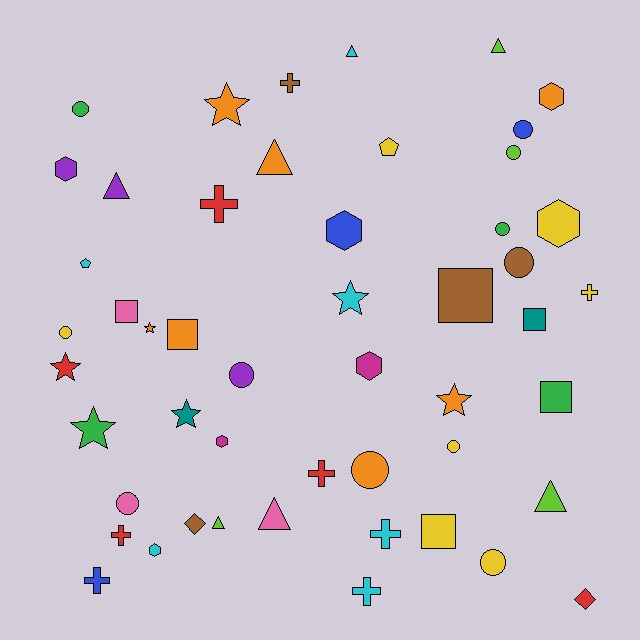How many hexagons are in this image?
There are 7 hexagons.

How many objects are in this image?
There are 50 objects.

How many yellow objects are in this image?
There are 7 yellow objects.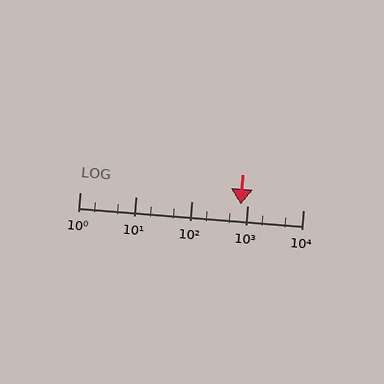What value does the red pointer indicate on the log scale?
The pointer indicates approximately 770.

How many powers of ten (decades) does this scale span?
The scale spans 4 decades, from 1 to 10000.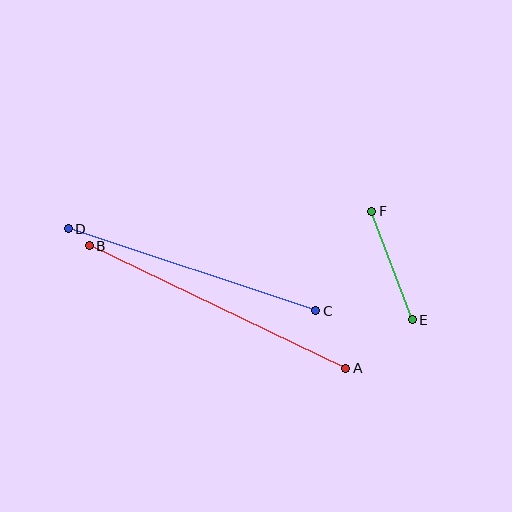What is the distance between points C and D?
The distance is approximately 261 pixels.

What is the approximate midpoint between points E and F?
The midpoint is at approximately (392, 265) pixels.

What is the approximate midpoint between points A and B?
The midpoint is at approximately (217, 307) pixels.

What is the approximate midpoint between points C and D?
The midpoint is at approximately (192, 270) pixels.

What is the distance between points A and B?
The distance is approximately 284 pixels.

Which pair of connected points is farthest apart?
Points A and B are farthest apart.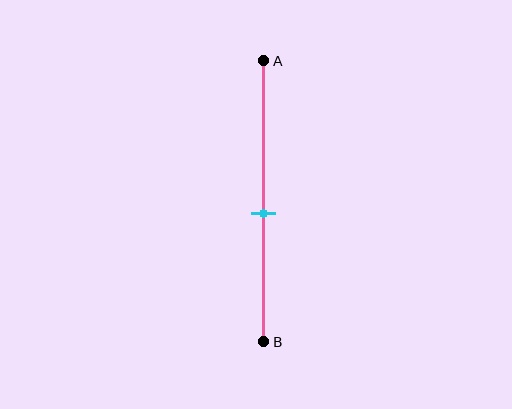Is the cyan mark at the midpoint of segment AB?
No, the mark is at about 55% from A, not at the 50% midpoint.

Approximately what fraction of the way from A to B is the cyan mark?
The cyan mark is approximately 55% of the way from A to B.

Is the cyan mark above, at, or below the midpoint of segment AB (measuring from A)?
The cyan mark is below the midpoint of segment AB.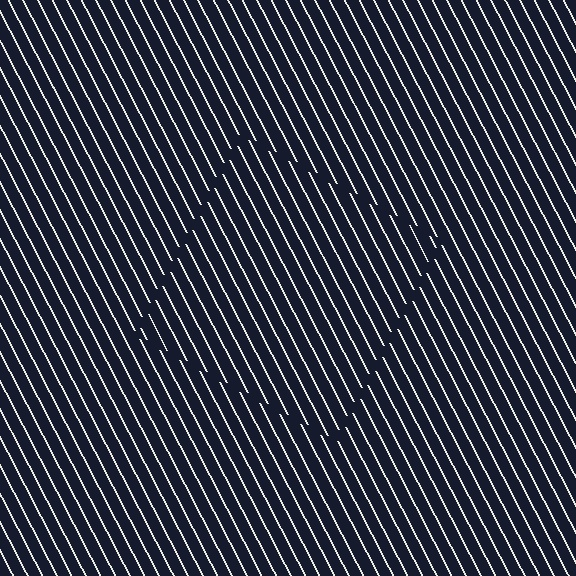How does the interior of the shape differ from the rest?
The interior of the shape contains the same grating, shifted by half a period — the contour is defined by the phase discontinuity where line-ends from the inner and outer gratings abut.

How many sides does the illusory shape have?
4 sides — the line-ends trace a square.